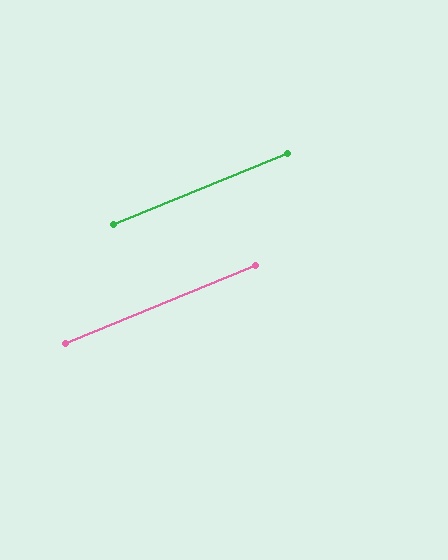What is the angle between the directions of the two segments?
Approximately 0 degrees.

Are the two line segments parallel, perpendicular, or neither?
Parallel — their directions differ by only 0.1°.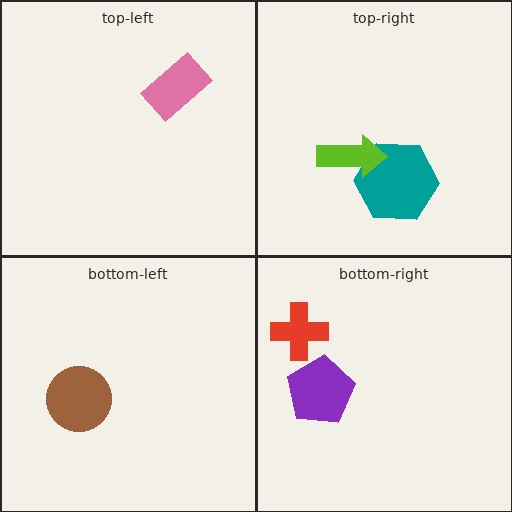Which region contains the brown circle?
The bottom-left region.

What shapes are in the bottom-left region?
The brown circle.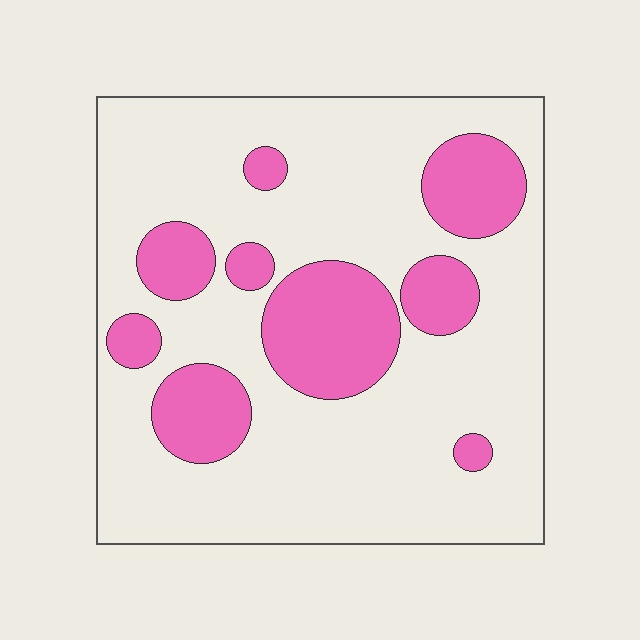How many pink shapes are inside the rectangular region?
9.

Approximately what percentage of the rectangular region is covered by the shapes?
Approximately 25%.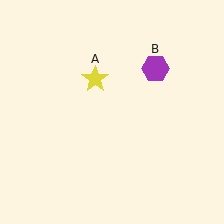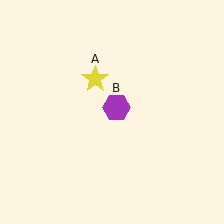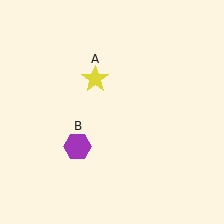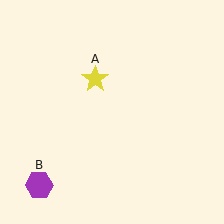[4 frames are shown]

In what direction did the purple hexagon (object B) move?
The purple hexagon (object B) moved down and to the left.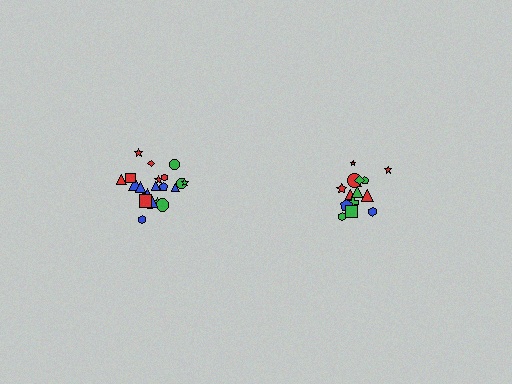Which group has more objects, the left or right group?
The left group.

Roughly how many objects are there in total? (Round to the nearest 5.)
Roughly 35 objects in total.